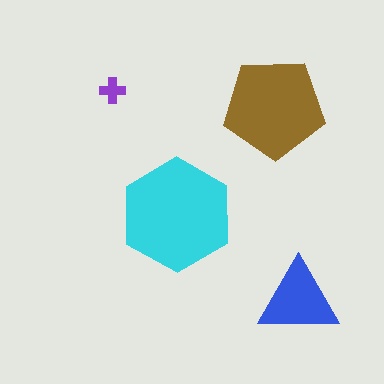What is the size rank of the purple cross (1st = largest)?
4th.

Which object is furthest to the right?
The blue triangle is rightmost.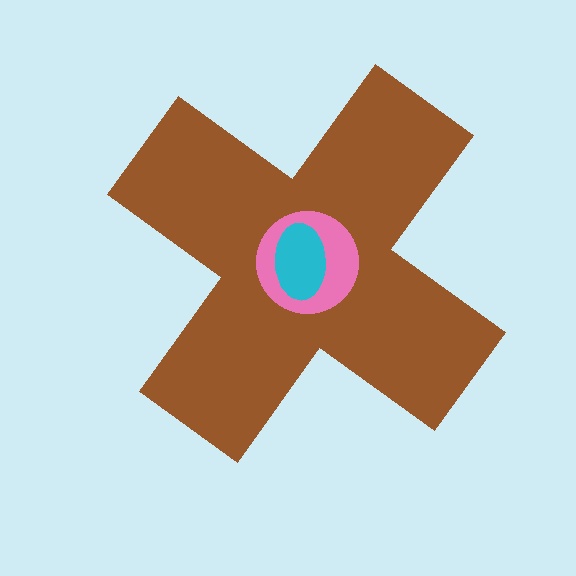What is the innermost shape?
The cyan ellipse.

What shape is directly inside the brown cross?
The pink circle.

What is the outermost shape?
The brown cross.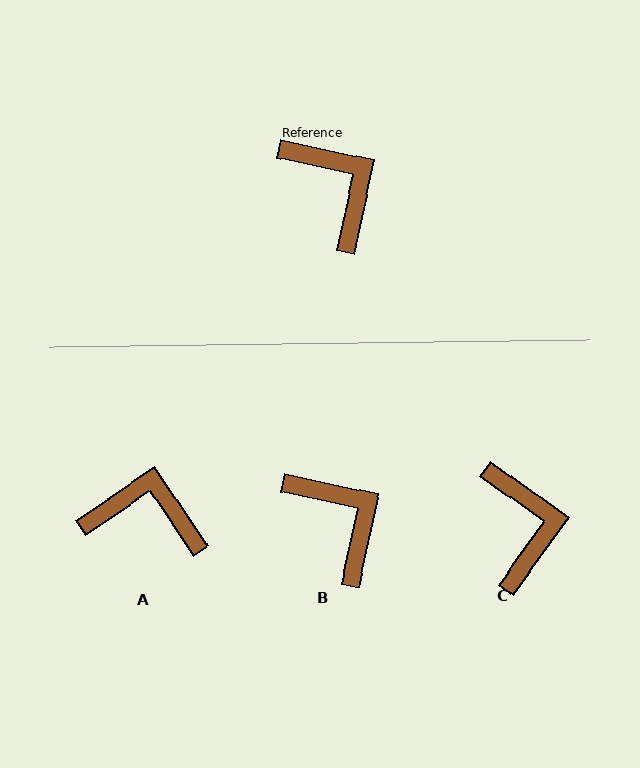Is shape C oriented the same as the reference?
No, it is off by about 23 degrees.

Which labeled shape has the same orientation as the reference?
B.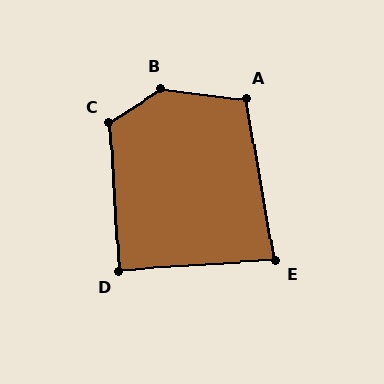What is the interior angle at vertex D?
Approximately 90 degrees (approximately right).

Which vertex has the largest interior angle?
B, at approximately 140 degrees.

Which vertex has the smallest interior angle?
E, at approximately 84 degrees.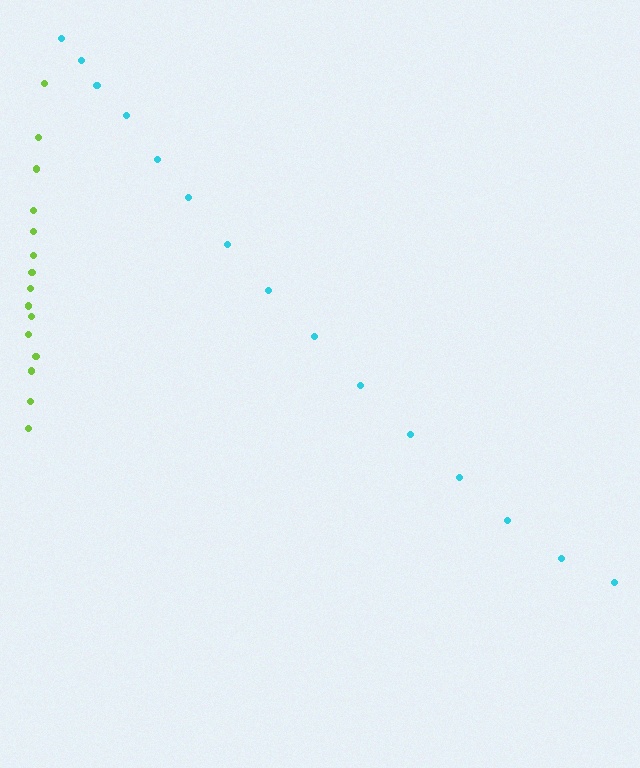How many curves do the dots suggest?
There are 2 distinct paths.